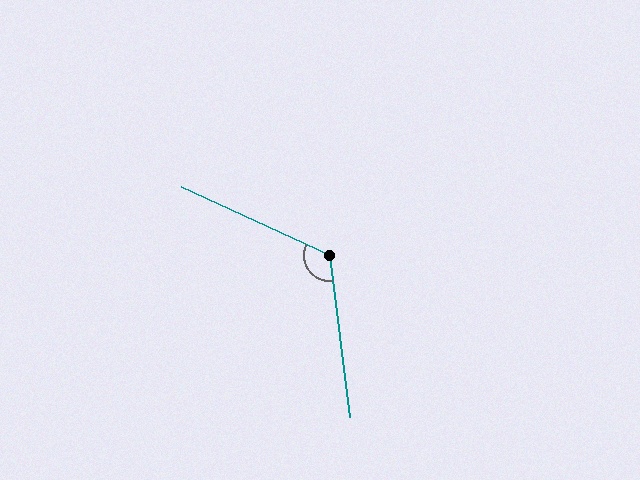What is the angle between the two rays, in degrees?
Approximately 122 degrees.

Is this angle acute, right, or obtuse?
It is obtuse.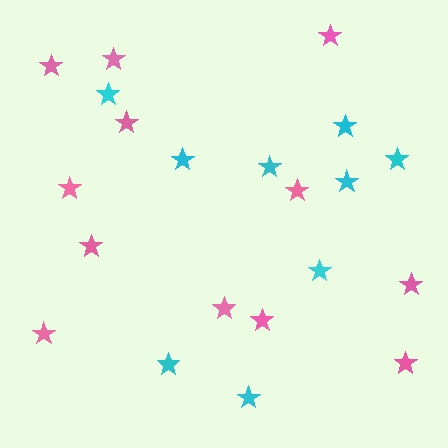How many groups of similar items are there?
There are 2 groups: one group of cyan stars (9) and one group of pink stars (12).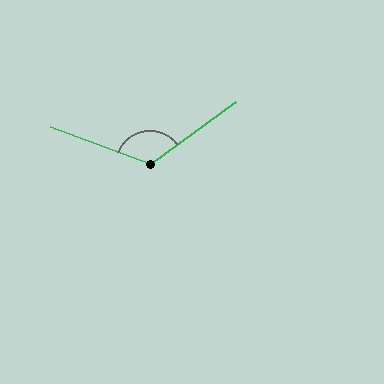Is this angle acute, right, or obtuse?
It is obtuse.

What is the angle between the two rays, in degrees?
Approximately 124 degrees.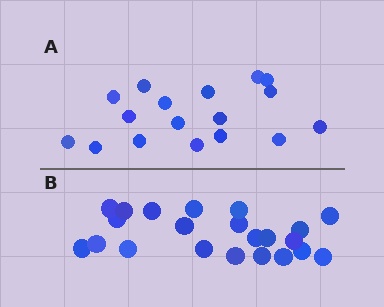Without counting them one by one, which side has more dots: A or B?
Region B (the bottom region) has more dots.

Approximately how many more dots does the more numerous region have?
Region B has about 5 more dots than region A.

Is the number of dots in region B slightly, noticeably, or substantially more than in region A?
Region B has noticeably more, but not dramatically so. The ratio is roughly 1.3 to 1.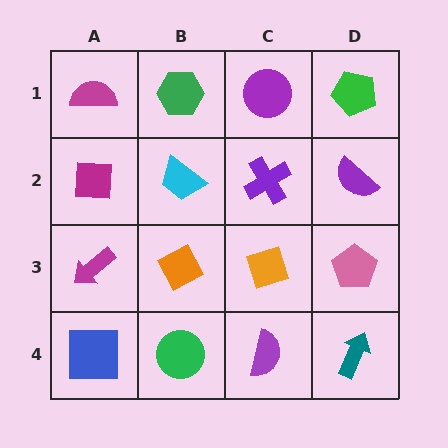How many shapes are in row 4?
4 shapes.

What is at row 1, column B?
A green hexagon.